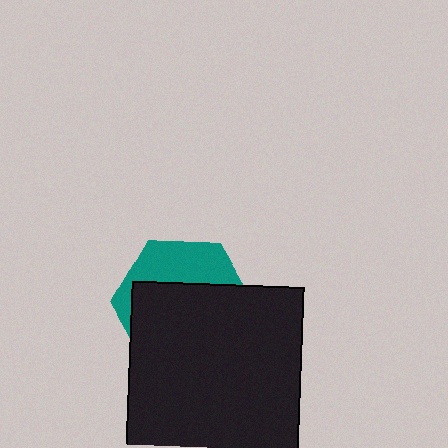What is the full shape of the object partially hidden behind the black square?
The partially hidden object is a teal hexagon.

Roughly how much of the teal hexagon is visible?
A small part of it is visible (roughly 33%).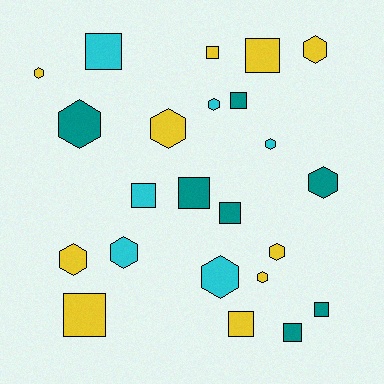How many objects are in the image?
There are 23 objects.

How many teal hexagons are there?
There are 2 teal hexagons.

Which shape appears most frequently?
Hexagon, with 12 objects.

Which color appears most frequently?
Yellow, with 10 objects.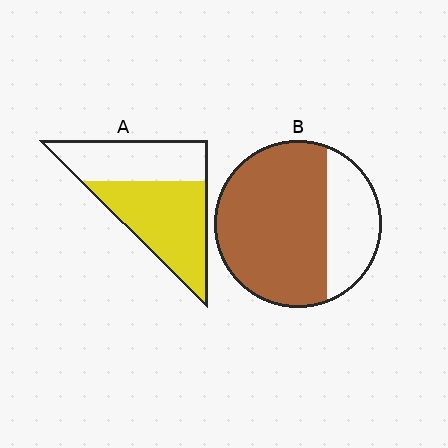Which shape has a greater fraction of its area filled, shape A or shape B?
Shape B.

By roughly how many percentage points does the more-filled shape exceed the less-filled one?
By roughly 15 percentage points (B over A).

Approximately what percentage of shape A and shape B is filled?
A is approximately 55% and B is approximately 70%.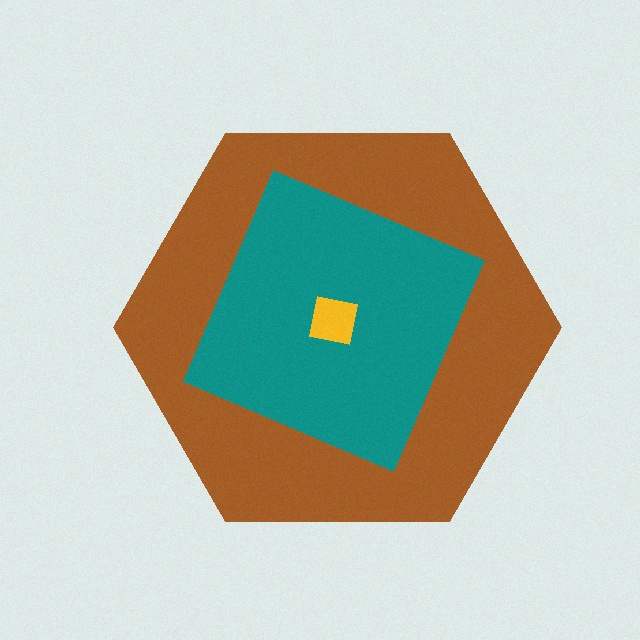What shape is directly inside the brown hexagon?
The teal square.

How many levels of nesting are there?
3.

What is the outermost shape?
The brown hexagon.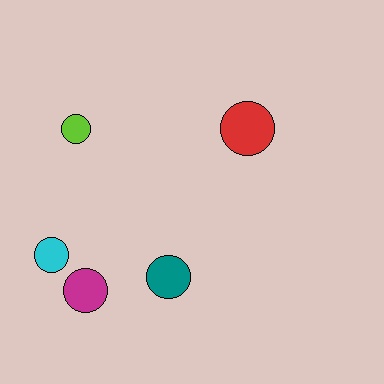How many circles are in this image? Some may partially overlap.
There are 5 circles.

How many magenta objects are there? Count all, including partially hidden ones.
There is 1 magenta object.